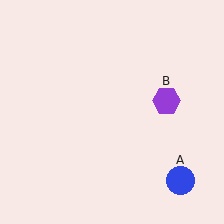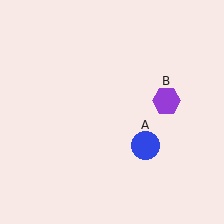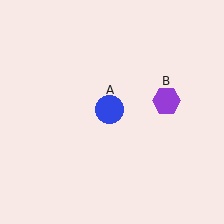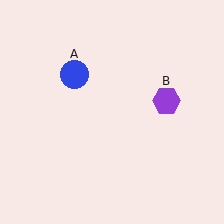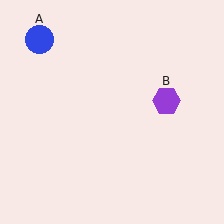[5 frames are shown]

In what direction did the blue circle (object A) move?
The blue circle (object A) moved up and to the left.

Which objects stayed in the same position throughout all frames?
Purple hexagon (object B) remained stationary.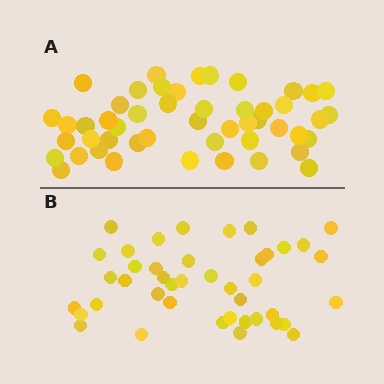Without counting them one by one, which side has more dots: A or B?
Region A (the top region) has more dots.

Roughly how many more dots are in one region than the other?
Region A has roughly 8 or so more dots than region B.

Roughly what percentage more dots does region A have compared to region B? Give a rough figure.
About 15% more.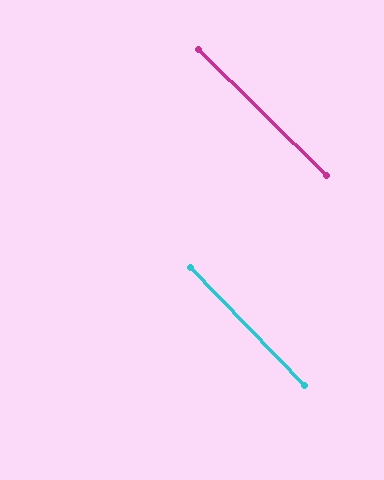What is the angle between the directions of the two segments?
Approximately 2 degrees.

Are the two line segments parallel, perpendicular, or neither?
Parallel — their directions differ by only 1.7°.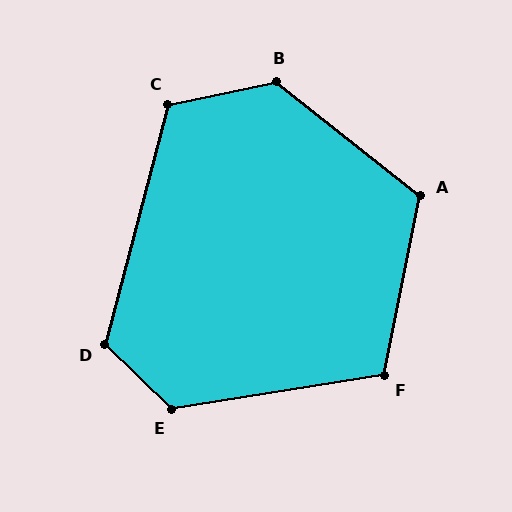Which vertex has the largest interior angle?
B, at approximately 130 degrees.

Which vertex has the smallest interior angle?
F, at approximately 110 degrees.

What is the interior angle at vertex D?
Approximately 120 degrees (obtuse).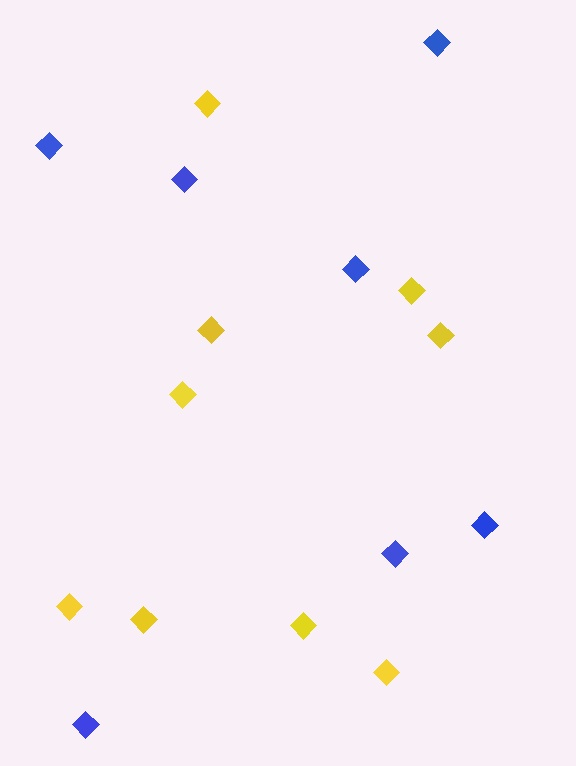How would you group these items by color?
There are 2 groups: one group of blue diamonds (7) and one group of yellow diamonds (9).